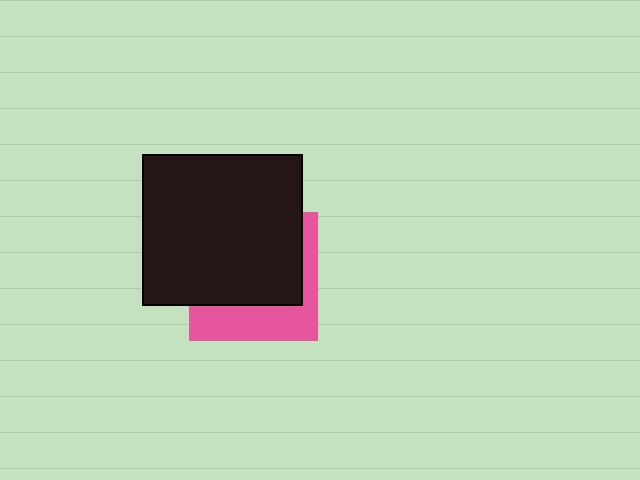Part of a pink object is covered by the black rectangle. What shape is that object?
It is a square.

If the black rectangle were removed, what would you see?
You would see the complete pink square.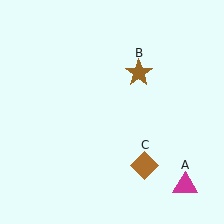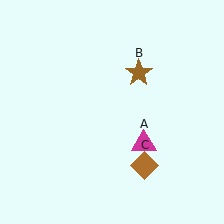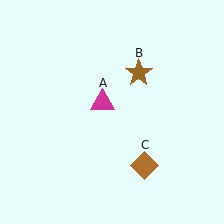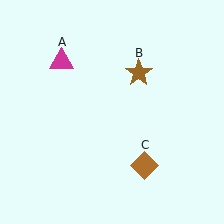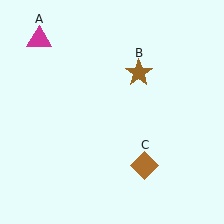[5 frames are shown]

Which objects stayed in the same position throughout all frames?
Brown star (object B) and brown diamond (object C) remained stationary.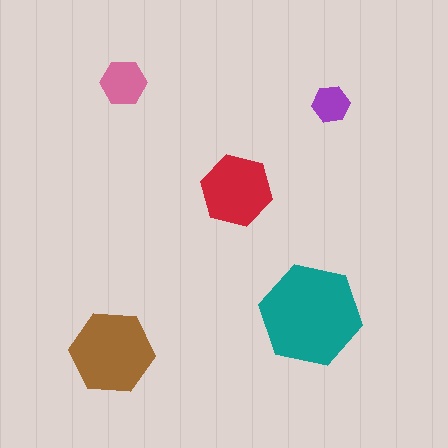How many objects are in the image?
There are 5 objects in the image.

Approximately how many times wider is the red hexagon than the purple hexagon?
About 2 times wider.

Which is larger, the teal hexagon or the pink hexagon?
The teal one.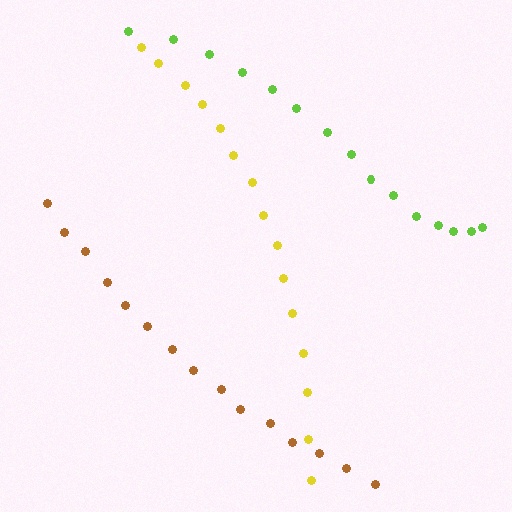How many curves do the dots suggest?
There are 3 distinct paths.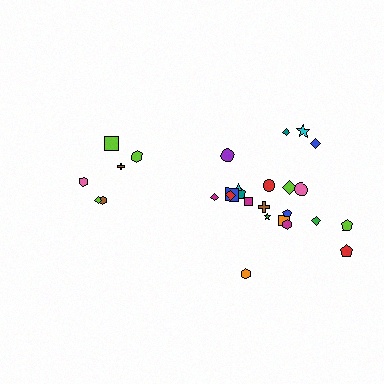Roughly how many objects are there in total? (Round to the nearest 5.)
Roughly 30 objects in total.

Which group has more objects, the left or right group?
The right group.